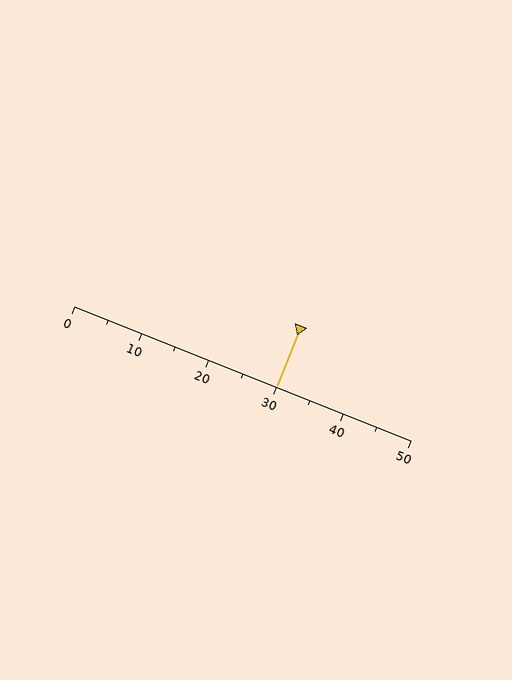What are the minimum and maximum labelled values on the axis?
The axis runs from 0 to 50.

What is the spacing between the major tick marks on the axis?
The major ticks are spaced 10 apart.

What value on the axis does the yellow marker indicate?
The marker indicates approximately 30.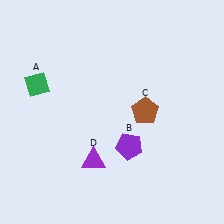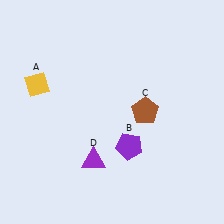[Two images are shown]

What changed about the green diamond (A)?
In Image 1, A is green. In Image 2, it changed to yellow.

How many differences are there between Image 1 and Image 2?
There is 1 difference between the two images.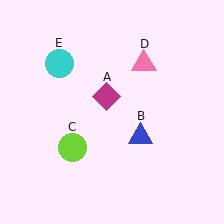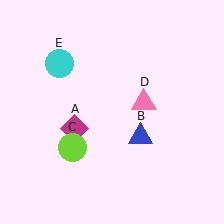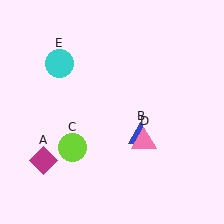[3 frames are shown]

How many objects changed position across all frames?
2 objects changed position: magenta diamond (object A), pink triangle (object D).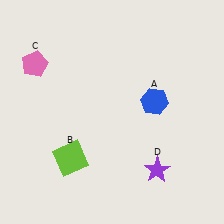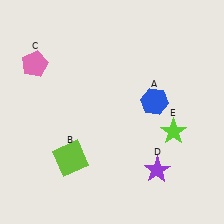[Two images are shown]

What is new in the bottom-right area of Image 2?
A lime star (E) was added in the bottom-right area of Image 2.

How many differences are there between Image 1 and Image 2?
There is 1 difference between the two images.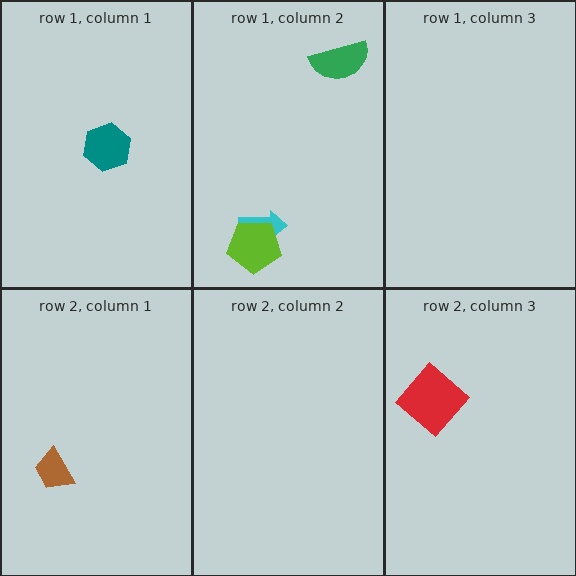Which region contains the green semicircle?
The row 1, column 2 region.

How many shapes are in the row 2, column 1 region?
1.